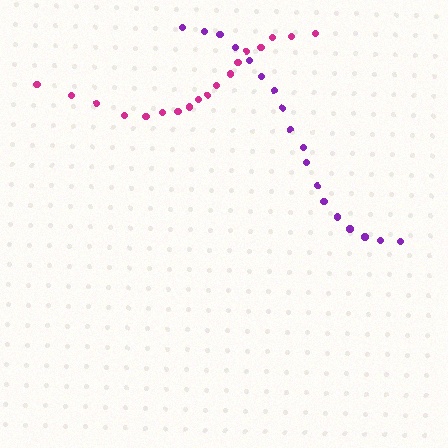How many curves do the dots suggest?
There are 2 distinct paths.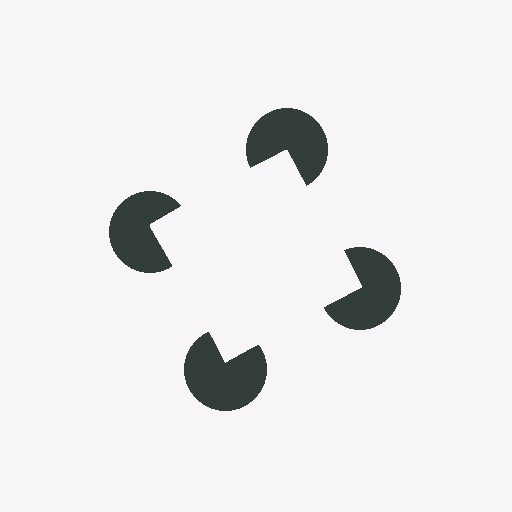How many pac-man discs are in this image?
There are 4 — one at each vertex of the illusory square.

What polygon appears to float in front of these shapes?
An illusory square — its edges are inferred from the aligned wedge cuts in the pac-man discs, not physically drawn.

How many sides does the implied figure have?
4 sides.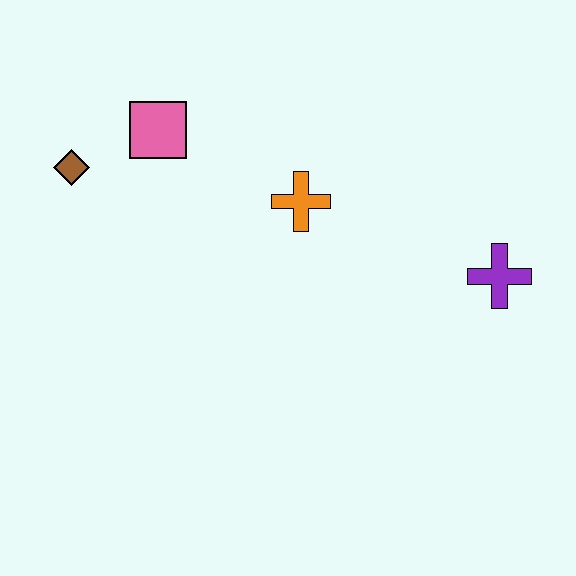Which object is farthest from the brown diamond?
The purple cross is farthest from the brown diamond.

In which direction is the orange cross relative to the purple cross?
The orange cross is to the left of the purple cross.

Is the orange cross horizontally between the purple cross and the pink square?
Yes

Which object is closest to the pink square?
The brown diamond is closest to the pink square.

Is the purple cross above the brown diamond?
No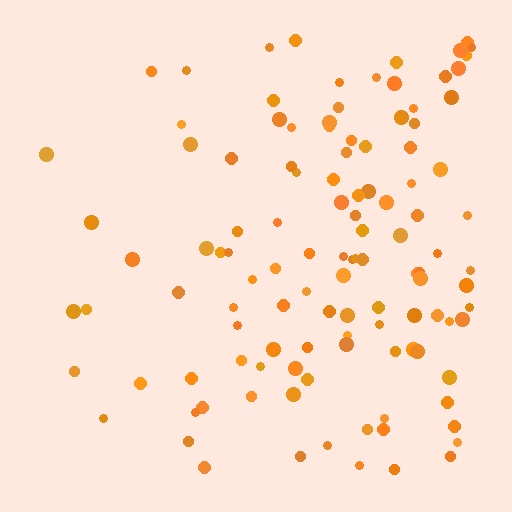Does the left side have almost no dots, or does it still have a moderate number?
Still a moderate number, just noticeably fewer than the right.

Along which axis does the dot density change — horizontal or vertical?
Horizontal.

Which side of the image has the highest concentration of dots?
The right.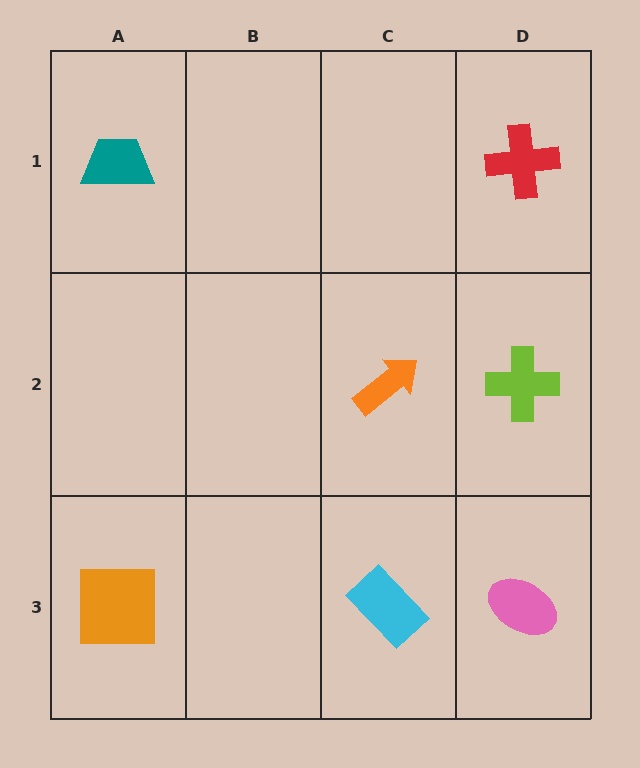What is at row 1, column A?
A teal trapezoid.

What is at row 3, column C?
A cyan rectangle.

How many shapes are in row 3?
3 shapes.